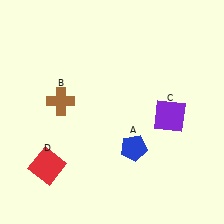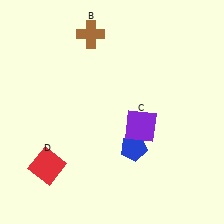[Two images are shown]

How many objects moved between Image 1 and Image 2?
2 objects moved between the two images.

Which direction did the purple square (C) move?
The purple square (C) moved left.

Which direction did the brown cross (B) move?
The brown cross (B) moved up.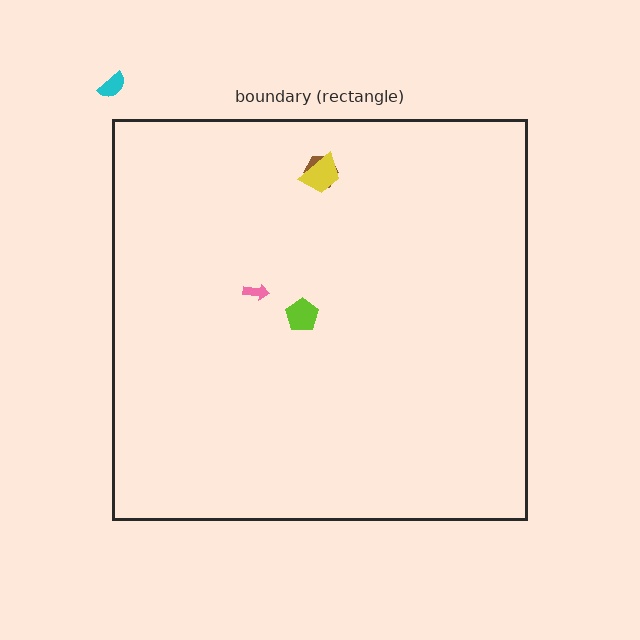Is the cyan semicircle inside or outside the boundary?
Outside.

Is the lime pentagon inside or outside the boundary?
Inside.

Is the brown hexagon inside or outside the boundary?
Inside.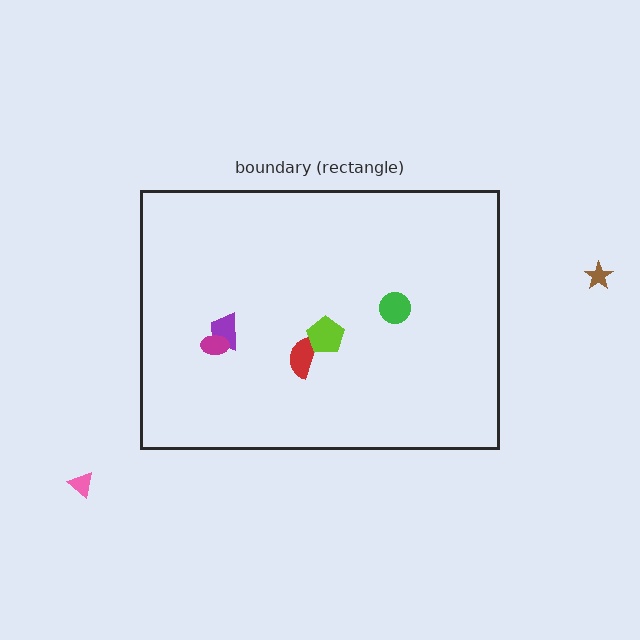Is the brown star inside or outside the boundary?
Outside.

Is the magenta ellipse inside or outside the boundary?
Inside.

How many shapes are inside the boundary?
5 inside, 2 outside.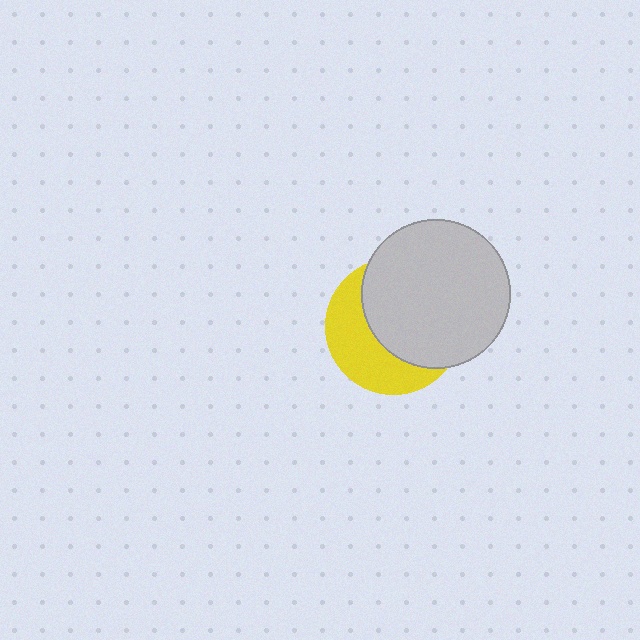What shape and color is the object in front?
The object in front is a light gray circle.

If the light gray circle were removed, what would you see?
You would see the complete yellow circle.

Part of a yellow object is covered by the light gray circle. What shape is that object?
It is a circle.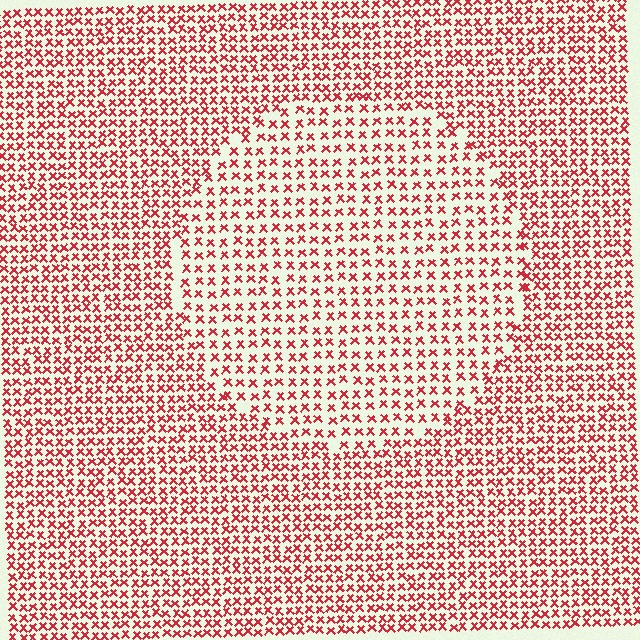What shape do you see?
I see a circle.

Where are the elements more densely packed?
The elements are more densely packed outside the circle boundary.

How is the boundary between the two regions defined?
The boundary is defined by a change in element density (approximately 1.6x ratio). All elements are the same color, size, and shape.